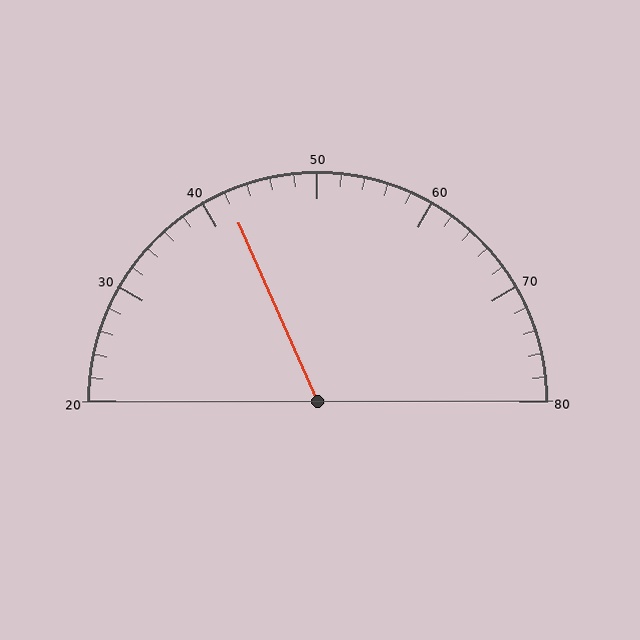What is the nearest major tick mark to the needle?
The nearest major tick mark is 40.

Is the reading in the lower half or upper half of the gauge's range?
The reading is in the lower half of the range (20 to 80).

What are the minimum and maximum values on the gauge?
The gauge ranges from 20 to 80.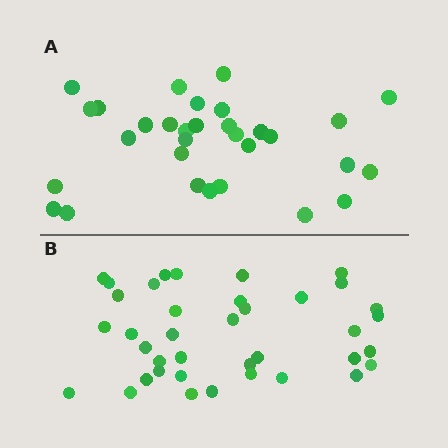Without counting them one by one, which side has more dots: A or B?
Region B (the bottom region) has more dots.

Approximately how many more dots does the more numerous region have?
Region B has roughly 8 or so more dots than region A.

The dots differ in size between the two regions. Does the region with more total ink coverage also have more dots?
No. Region A has more total ink coverage because its dots are larger, but region B actually contains more individual dots. Total area can be misleading — the number of items is what matters here.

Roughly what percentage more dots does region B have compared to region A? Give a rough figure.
About 25% more.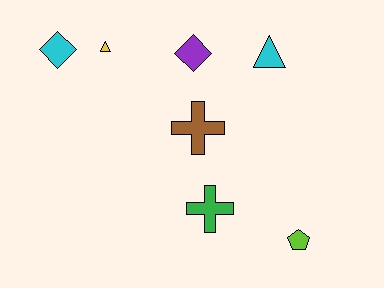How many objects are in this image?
There are 7 objects.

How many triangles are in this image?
There are 2 triangles.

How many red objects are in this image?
There are no red objects.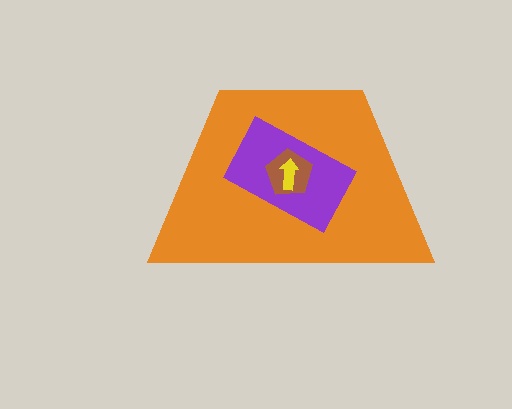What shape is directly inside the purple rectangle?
The brown pentagon.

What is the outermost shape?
The orange trapezoid.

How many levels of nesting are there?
4.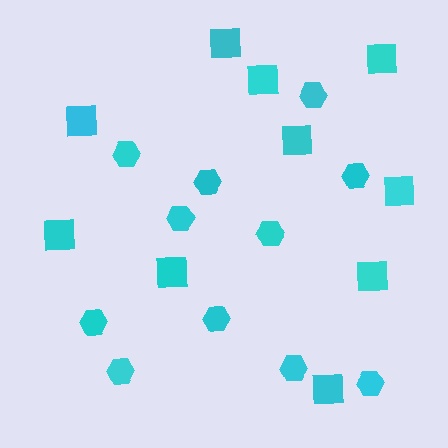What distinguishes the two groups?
There are 2 groups: one group of squares (10) and one group of hexagons (11).